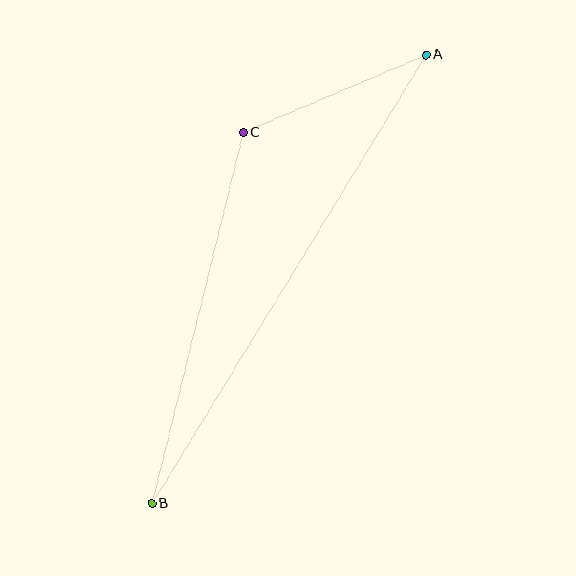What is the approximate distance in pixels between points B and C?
The distance between B and C is approximately 382 pixels.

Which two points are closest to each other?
Points A and C are closest to each other.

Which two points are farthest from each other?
Points A and B are farthest from each other.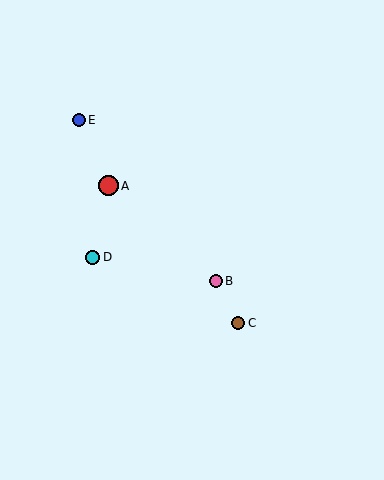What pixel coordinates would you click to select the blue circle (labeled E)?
Click at (79, 120) to select the blue circle E.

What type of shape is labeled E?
Shape E is a blue circle.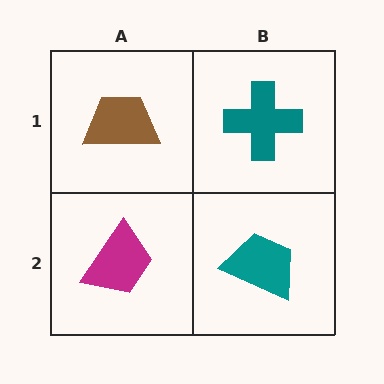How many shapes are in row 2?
2 shapes.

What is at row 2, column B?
A teal trapezoid.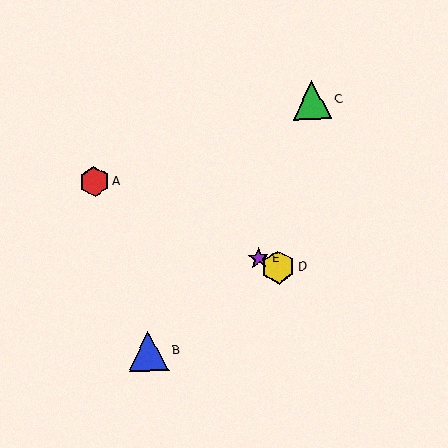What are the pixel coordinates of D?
Object D is at (278, 267).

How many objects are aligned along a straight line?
3 objects (A, D, E) are aligned along a straight line.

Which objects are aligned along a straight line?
Objects A, D, E are aligned along a straight line.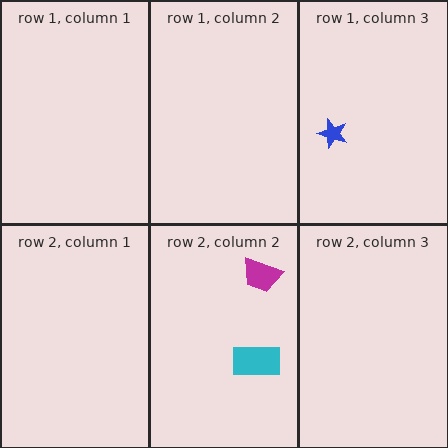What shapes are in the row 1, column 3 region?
The blue star.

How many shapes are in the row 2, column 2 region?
2.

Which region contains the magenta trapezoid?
The row 2, column 2 region.